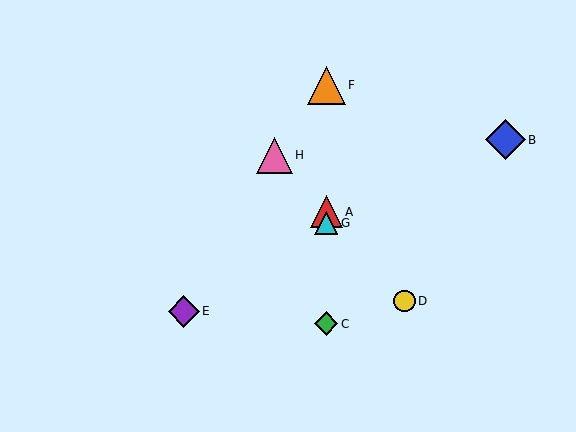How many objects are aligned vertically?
4 objects (A, C, F, G) are aligned vertically.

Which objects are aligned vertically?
Objects A, C, F, G are aligned vertically.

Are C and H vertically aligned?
No, C is at x≈326 and H is at x≈274.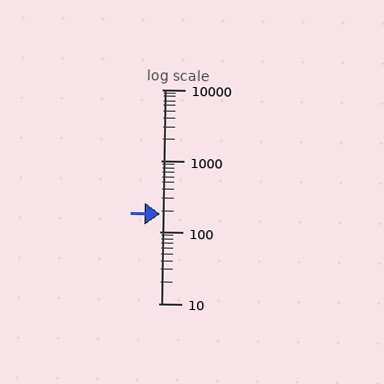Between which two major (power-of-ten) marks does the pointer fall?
The pointer is between 100 and 1000.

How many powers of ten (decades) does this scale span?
The scale spans 3 decades, from 10 to 10000.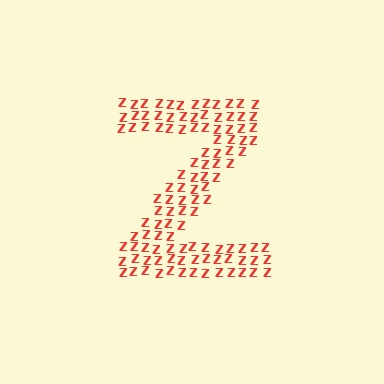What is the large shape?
The large shape is the letter Z.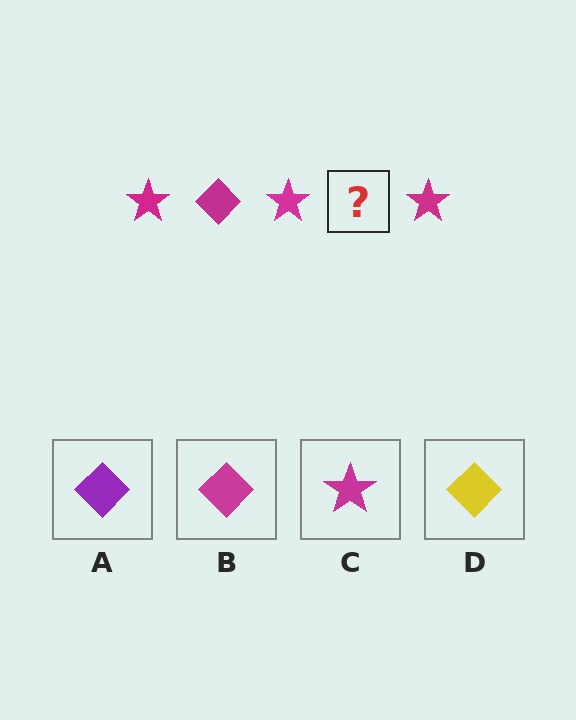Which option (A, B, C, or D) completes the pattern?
B.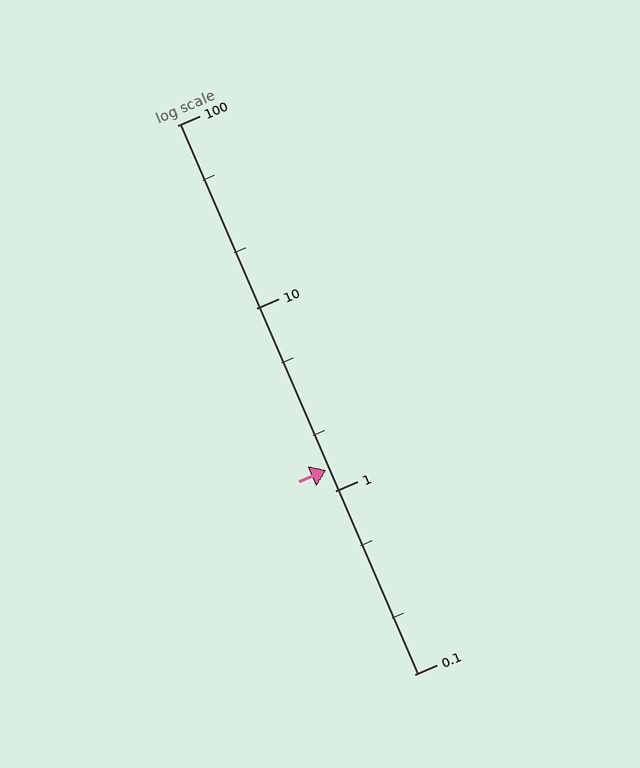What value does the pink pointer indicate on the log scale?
The pointer indicates approximately 1.3.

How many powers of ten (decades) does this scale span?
The scale spans 3 decades, from 0.1 to 100.